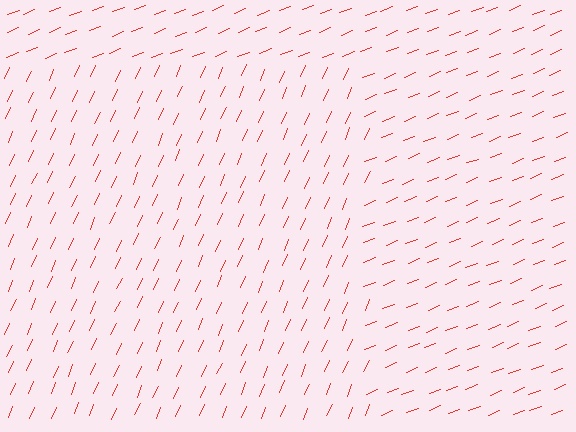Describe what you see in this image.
The image is filled with small red line segments. A rectangle region in the image has lines oriented differently from the surrounding lines, creating a visible texture boundary.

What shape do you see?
I see a rectangle.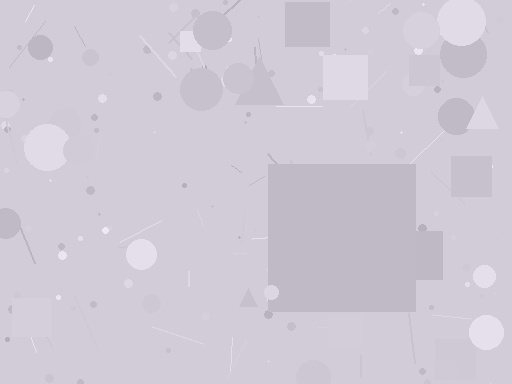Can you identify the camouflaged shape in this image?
The camouflaged shape is a square.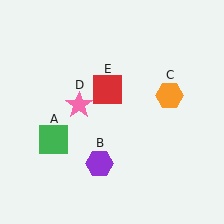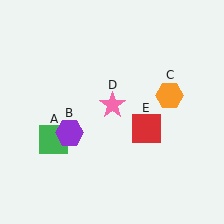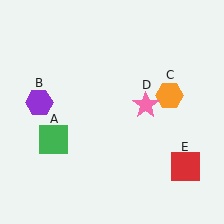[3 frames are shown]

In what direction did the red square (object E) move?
The red square (object E) moved down and to the right.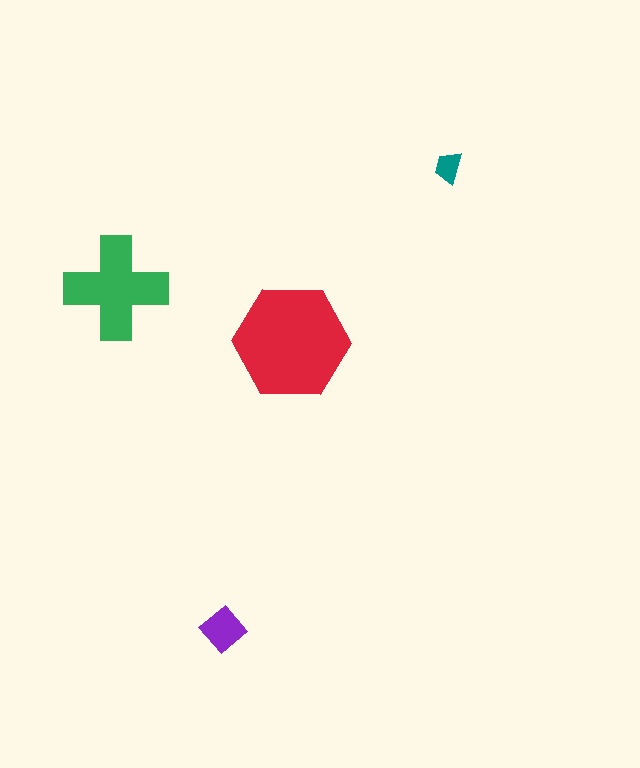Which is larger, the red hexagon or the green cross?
The red hexagon.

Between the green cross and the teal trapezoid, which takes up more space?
The green cross.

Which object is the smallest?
The teal trapezoid.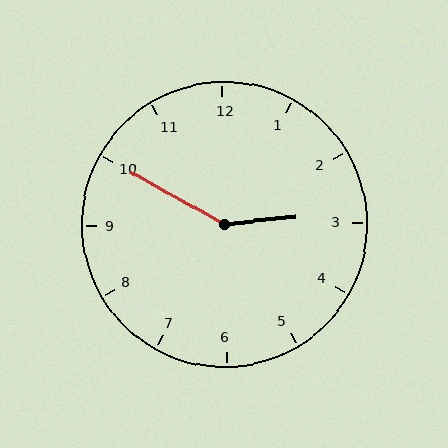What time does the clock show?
2:50.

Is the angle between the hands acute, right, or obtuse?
It is obtuse.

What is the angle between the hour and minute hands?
Approximately 145 degrees.